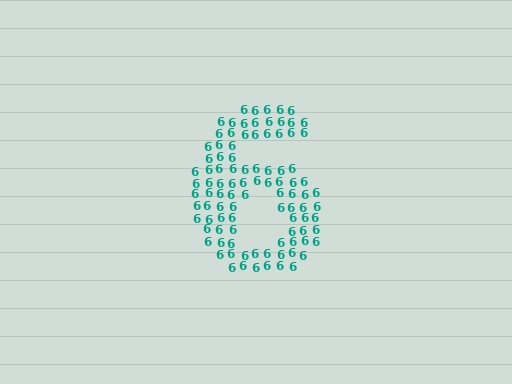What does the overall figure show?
The overall figure shows the digit 6.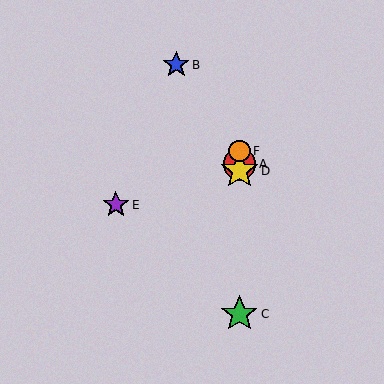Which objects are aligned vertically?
Objects A, C, D, F are aligned vertically.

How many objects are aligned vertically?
4 objects (A, C, D, F) are aligned vertically.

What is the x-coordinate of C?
Object C is at x≈239.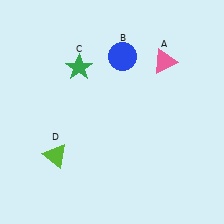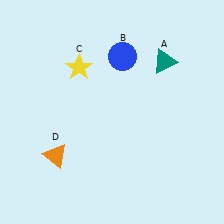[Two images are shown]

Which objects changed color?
A changed from pink to teal. C changed from green to yellow. D changed from lime to orange.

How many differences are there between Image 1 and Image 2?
There are 3 differences between the two images.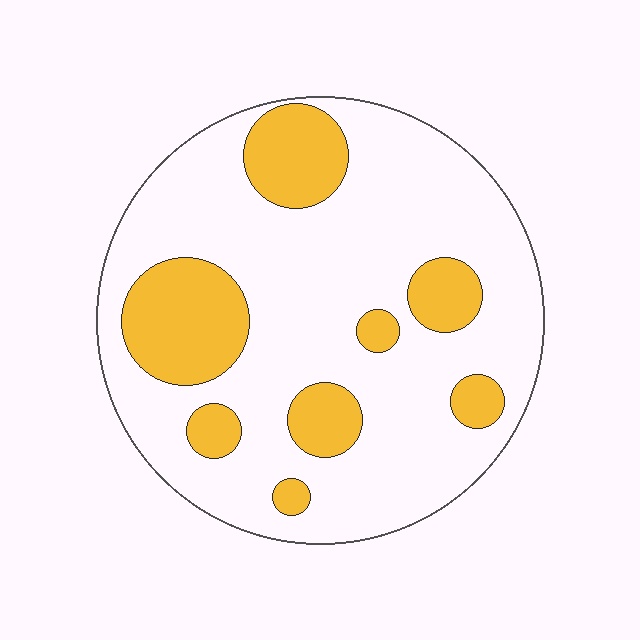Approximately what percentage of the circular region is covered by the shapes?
Approximately 25%.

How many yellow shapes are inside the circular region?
8.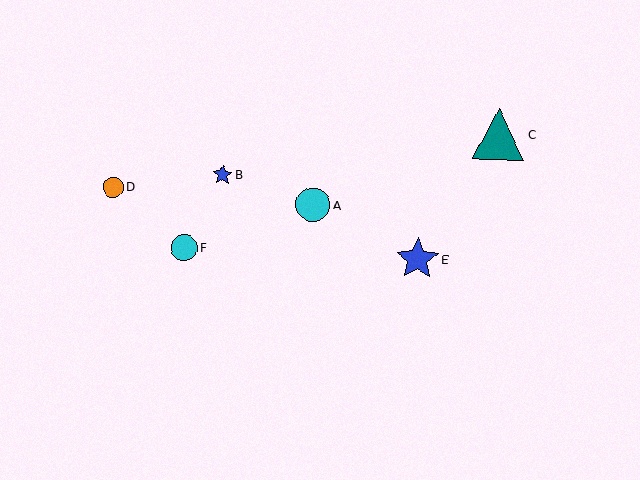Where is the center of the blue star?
The center of the blue star is at (417, 259).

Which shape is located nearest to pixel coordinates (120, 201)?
The orange circle (labeled D) at (113, 187) is nearest to that location.